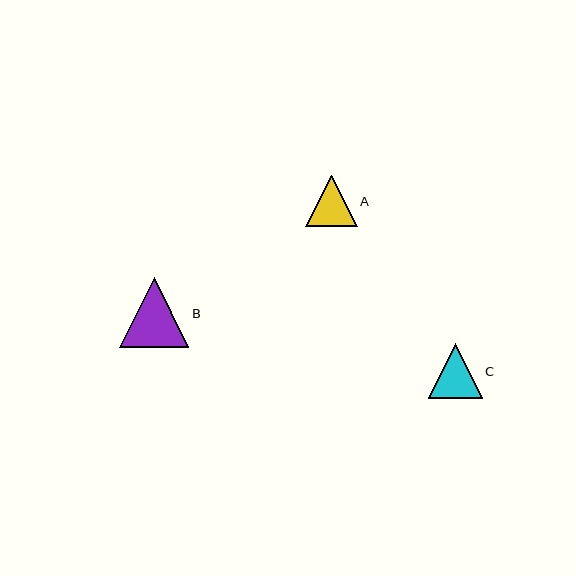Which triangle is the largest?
Triangle B is the largest with a size of approximately 70 pixels.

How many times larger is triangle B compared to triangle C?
Triangle B is approximately 1.3 times the size of triangle C.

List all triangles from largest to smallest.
From largest to smallest: B, C, A.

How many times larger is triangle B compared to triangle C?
Triangle B is approximately 1.3 times the size of triangle C.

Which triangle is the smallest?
Triangle A is the smallest with a size of approximately 52 pixels.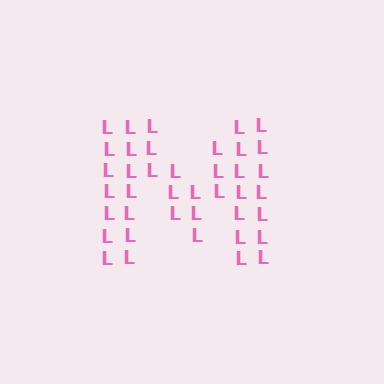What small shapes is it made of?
It is made of small letter L's.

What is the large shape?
The large shape is the letter M.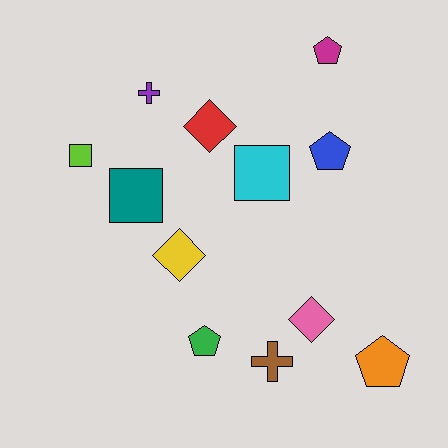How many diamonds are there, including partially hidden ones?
There are 3 diamonds.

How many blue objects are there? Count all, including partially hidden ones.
There is 1 blue object.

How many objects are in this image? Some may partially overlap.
There are 12 objects.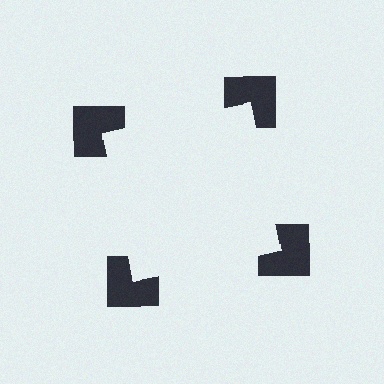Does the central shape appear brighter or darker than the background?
It typically appears slightly brighter than the background, even though no actual brightness change is drawn.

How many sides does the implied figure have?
4 sides.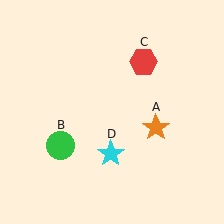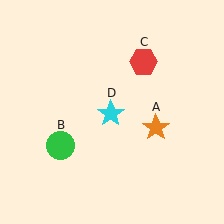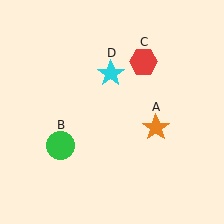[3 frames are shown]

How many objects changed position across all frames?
1 object changed position: cyan star (object D).